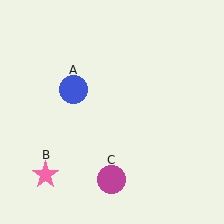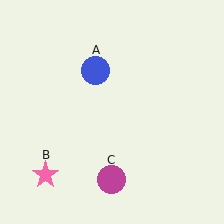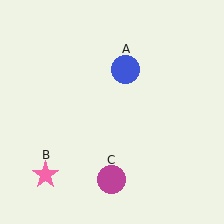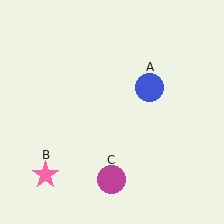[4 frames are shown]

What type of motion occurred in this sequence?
The blue circle (object A) rotated clockwise around the center of the scene.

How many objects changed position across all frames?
1 object changed position: blue circle (object A).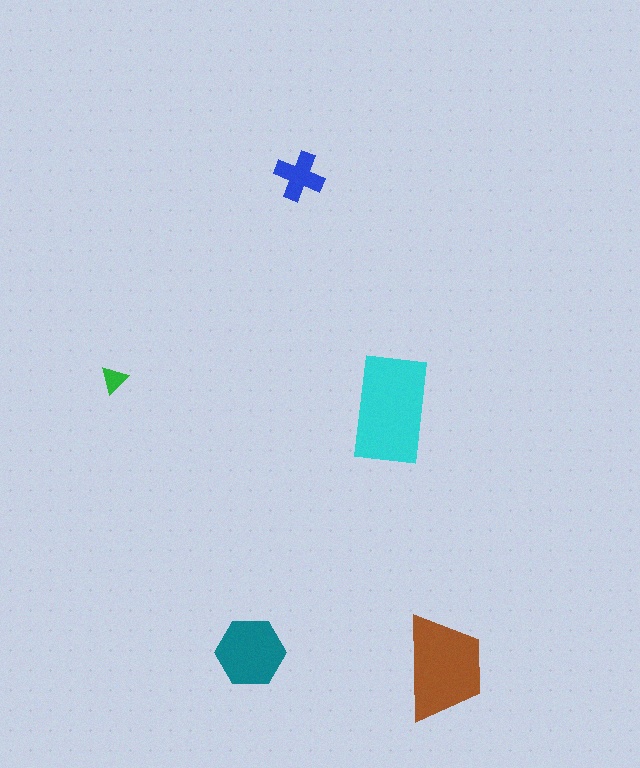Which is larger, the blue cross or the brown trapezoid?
The brown trapezoid.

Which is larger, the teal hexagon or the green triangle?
The teal hexagon.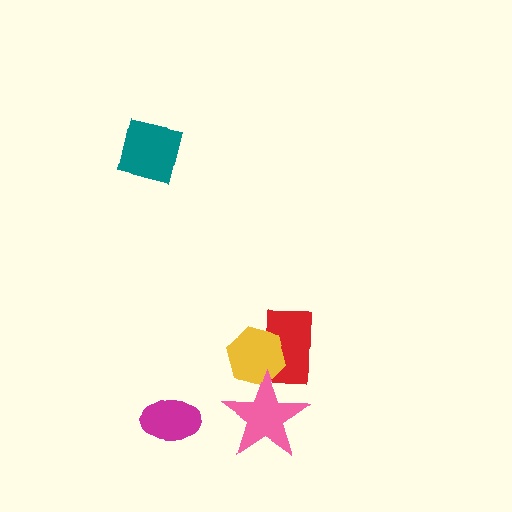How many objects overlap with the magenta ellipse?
0 objects overlap with the magenta ellipse.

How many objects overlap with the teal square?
0 objects overlap with the teal square.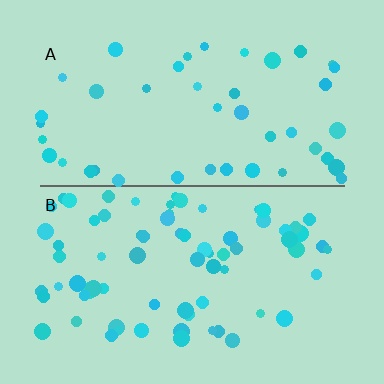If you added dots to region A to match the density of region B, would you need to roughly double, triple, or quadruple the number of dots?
Approximately double.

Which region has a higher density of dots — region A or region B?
B (the bottom).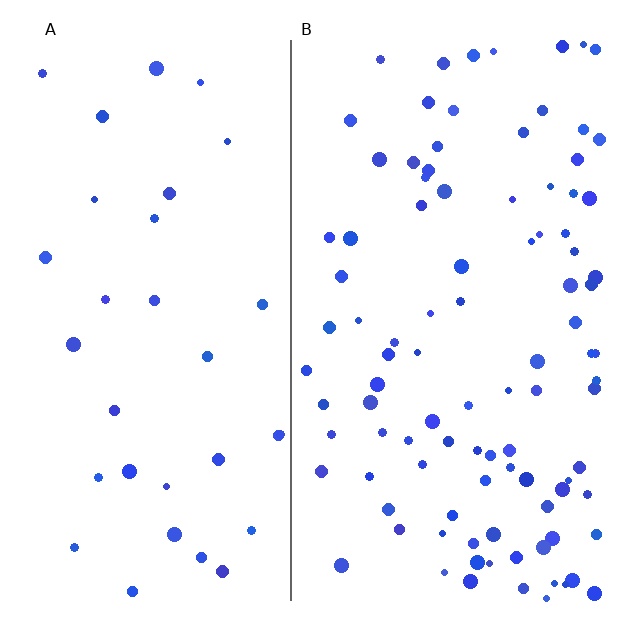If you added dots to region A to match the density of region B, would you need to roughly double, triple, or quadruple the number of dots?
Approximately triple.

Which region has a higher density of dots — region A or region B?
B (the right).